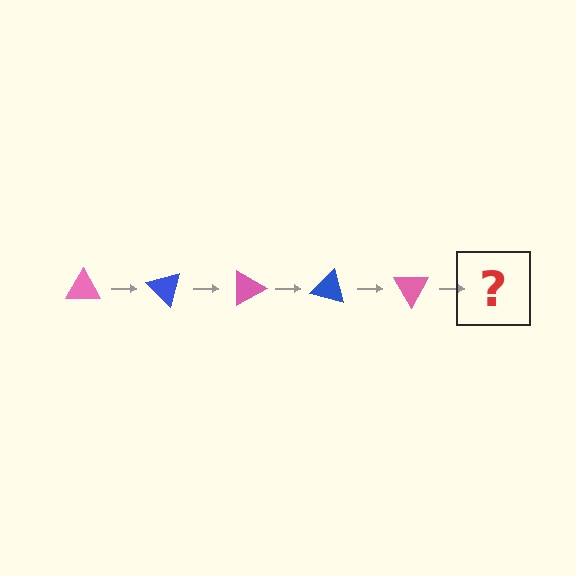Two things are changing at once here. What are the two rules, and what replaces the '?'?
The two rules are that it rotates 45 degrees each step and the color cycles through pink and blue. The '?' should be a blue triangle, rotated 225 degrees from the start.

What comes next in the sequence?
The next element should be a blue triangle, rotated 225 degrees from the start.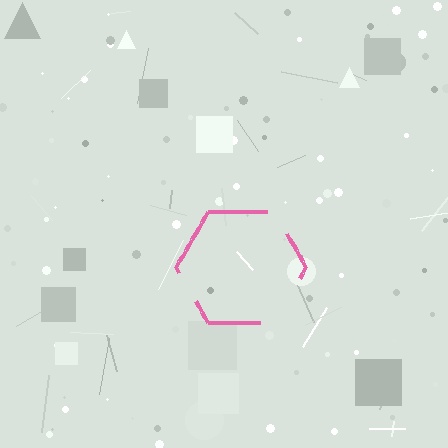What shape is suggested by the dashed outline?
The dashed outline suggests a hexagon.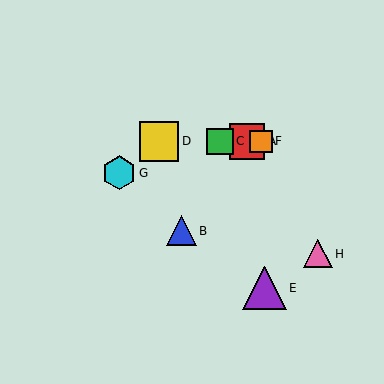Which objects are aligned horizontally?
Objects A, C, D, F are aligned horizontally.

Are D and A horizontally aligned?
Yes, both are at y≈141.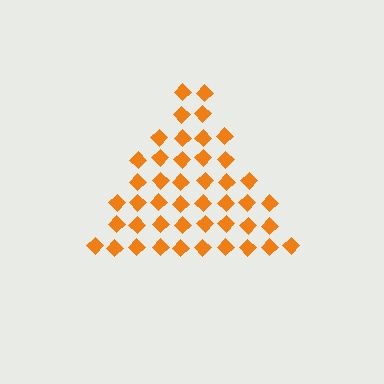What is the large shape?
The large shape is a triangle.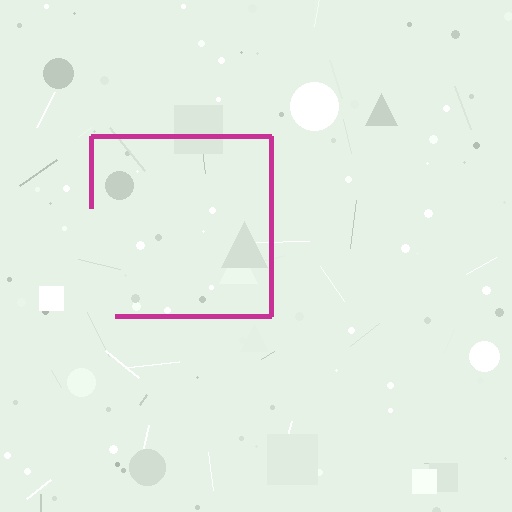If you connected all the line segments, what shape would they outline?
They would outline a square.